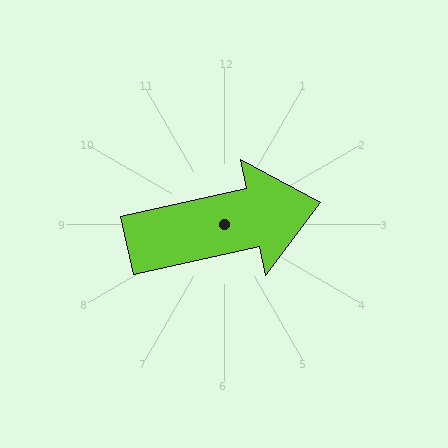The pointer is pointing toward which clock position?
Roughly 3 o'clock.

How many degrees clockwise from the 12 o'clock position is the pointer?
Approximately 78 degrees.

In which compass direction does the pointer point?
East.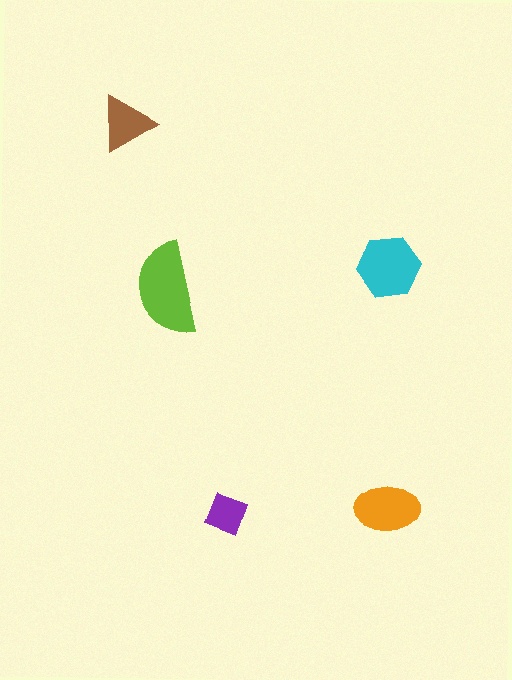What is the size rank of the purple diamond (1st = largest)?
5th.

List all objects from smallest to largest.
The purple diamond, the brown triangle, the orange ellipse, the cyan hexagon, the lime semicircle.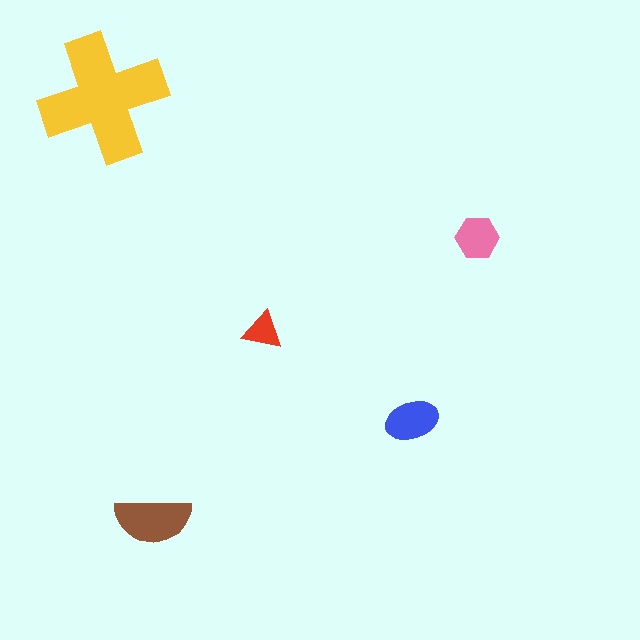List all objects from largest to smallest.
The yellow cross, the brown semicircle, the blue ellipse, the pink hexagon, the red triangle.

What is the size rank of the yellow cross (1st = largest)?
1st.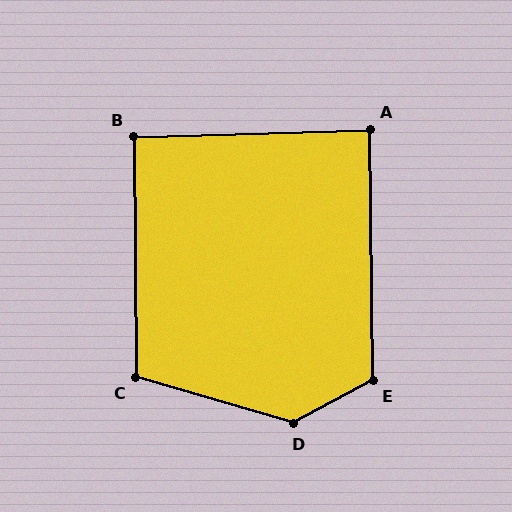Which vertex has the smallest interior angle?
A, at approximately 89 degrees.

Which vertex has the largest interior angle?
D, at approximately 136 degrees.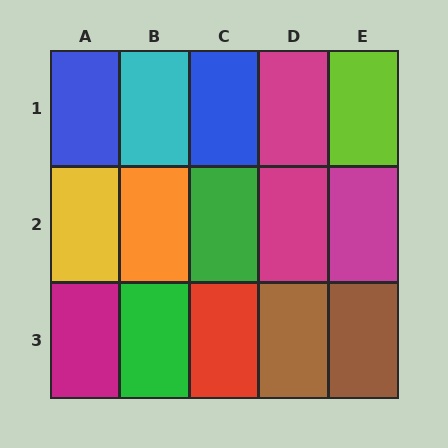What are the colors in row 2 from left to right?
Yellow, orange, green, magenta, magenta.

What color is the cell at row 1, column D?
Magenta.